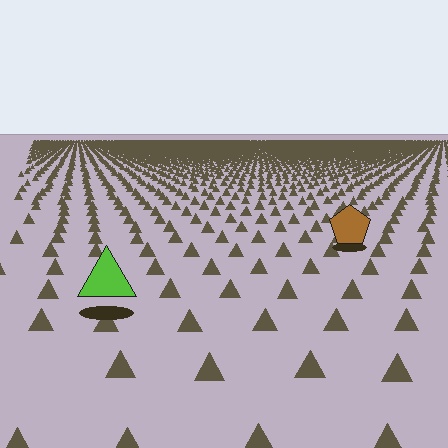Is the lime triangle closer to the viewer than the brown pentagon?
Yes. The lime triangle is closer — you can tell from the texture gradient: the ground texture is coarser near it.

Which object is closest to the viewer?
The lime triangle is closest. The texture marks near it are larger and more spread out.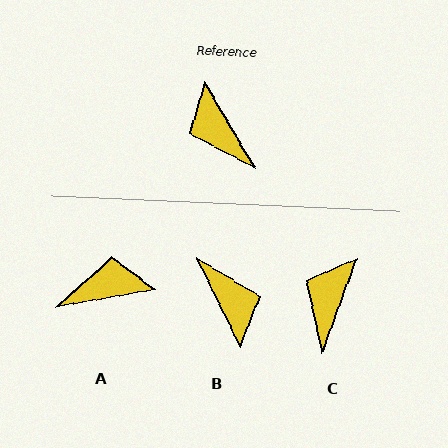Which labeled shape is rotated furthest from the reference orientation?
B, about 176 degrees away.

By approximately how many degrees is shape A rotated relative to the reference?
Approximately 111 degrees clockwise.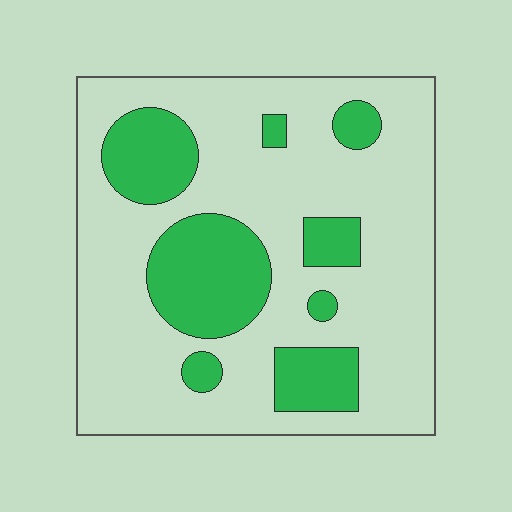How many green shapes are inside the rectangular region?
8.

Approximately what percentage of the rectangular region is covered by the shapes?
Approximately 25%.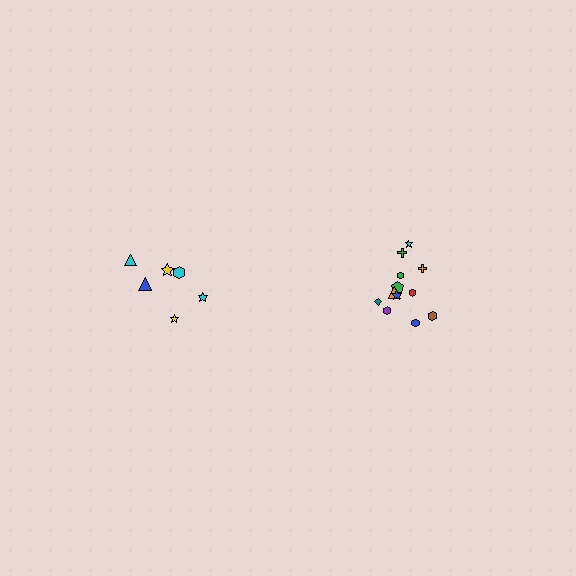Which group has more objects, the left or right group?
The right group.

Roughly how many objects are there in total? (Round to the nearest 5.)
Roughly 20 objects in total.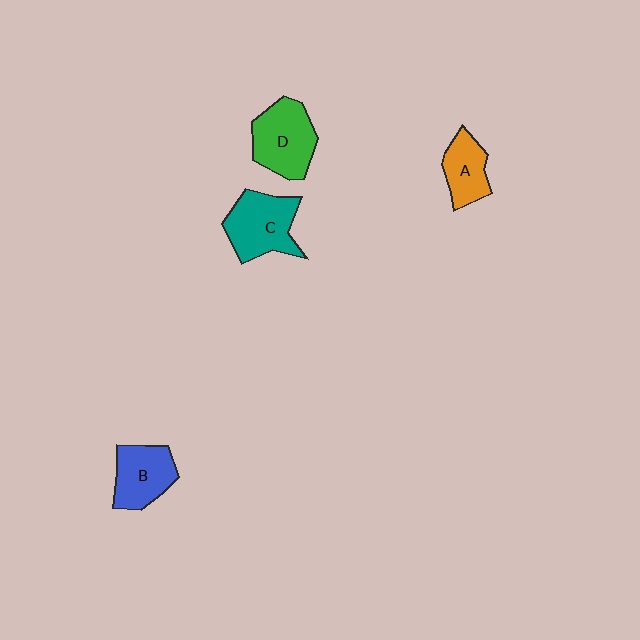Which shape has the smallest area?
Shape A (orange).